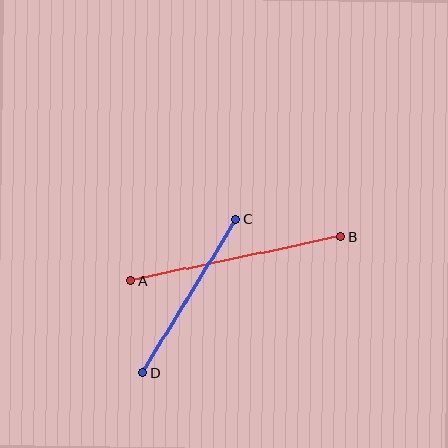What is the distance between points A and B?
The distance is approximately 214 pixels.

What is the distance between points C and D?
The distance is approximately 180 pixels.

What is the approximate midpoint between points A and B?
The midpoint is at approximately (236, 258) pixels.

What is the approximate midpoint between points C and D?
The midpoint is at approximately (189, 296) pixels.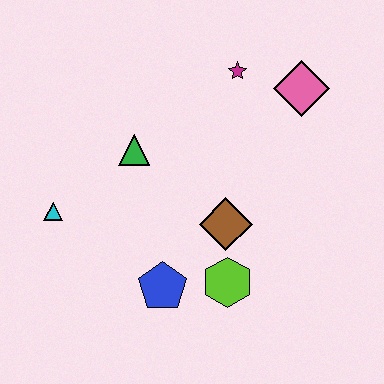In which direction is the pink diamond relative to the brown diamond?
The pink diamond is above the brown diamond.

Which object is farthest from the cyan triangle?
The pink diamond is farthest from the cyan triangle.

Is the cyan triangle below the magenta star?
Yes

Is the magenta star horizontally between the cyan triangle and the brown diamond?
No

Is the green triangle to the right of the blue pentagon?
No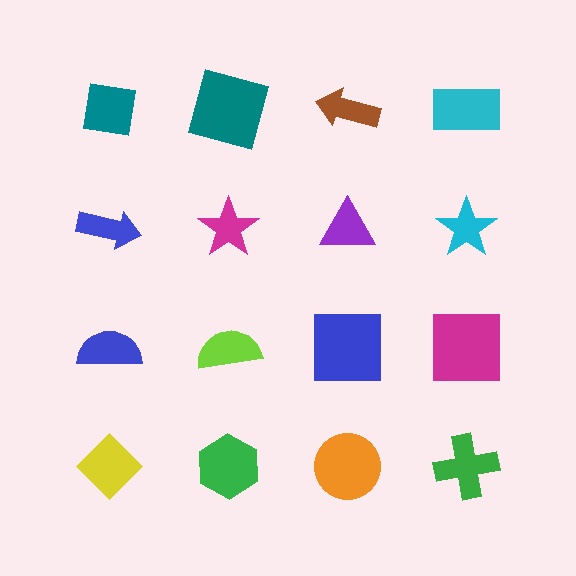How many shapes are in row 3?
4 shapes.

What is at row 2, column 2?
A magenta star.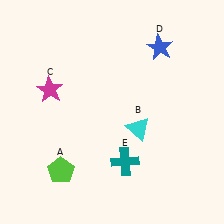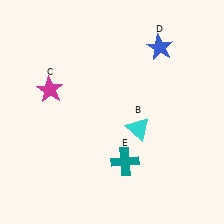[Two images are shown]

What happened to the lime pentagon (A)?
The lime pentagon (A) was removed in Image 2. It was in the bottom-left area of Image 1.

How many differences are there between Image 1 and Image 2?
There is 1 difference between the two images.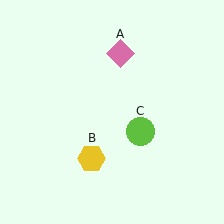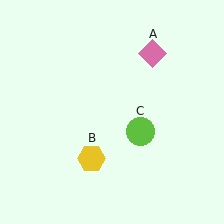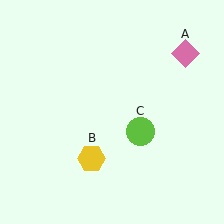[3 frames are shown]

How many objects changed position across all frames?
1 object changed position: pink diamond (object A).